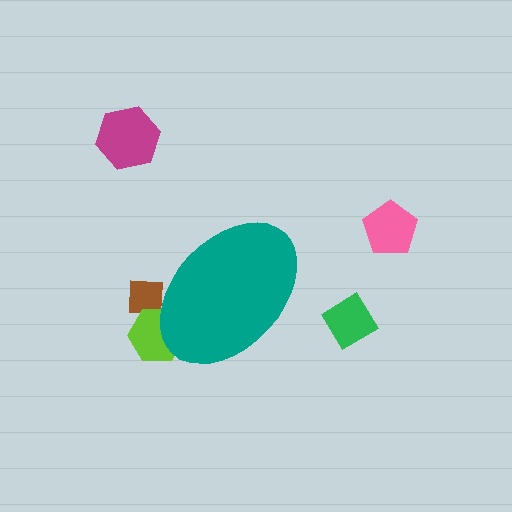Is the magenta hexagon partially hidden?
No, the magenta hexagon is fully visible.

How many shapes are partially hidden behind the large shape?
2 shapes are partially hidden.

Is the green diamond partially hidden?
No, the green diamond is fully visible.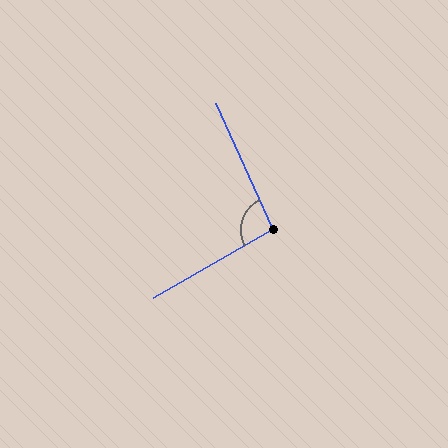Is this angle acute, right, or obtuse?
It is obtuse.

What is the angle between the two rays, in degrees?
Approximately 96 degrees.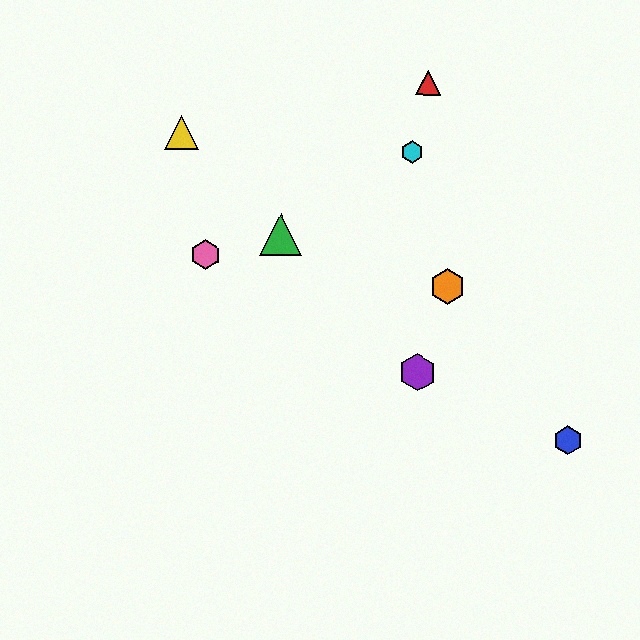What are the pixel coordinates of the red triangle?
The red triangle is at (428, 82).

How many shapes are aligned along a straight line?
3 shapes (the green triangle, the yellow triangle, the purple hexagon) are aligned along a straight line.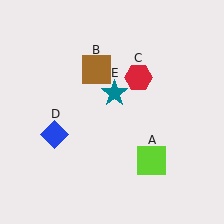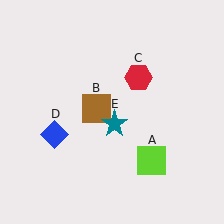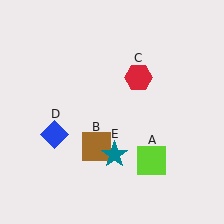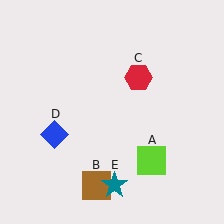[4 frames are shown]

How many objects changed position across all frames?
2 objects changed position: brown square (object B), teal star (object E).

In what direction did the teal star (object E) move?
The teal star (object E) moved down.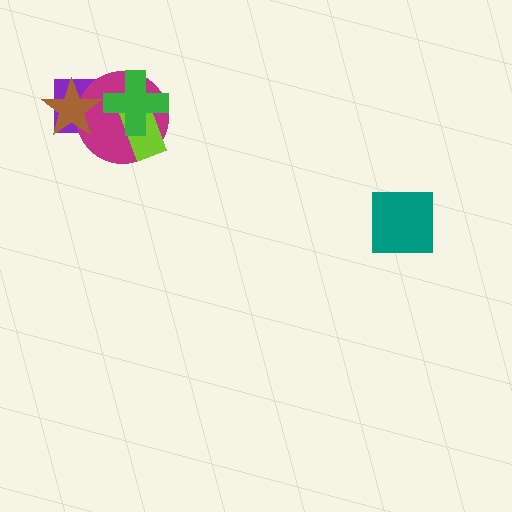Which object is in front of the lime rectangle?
The green cross is in front of the lime rectangle.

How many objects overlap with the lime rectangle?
3 objects overlap with the lime rectangle.